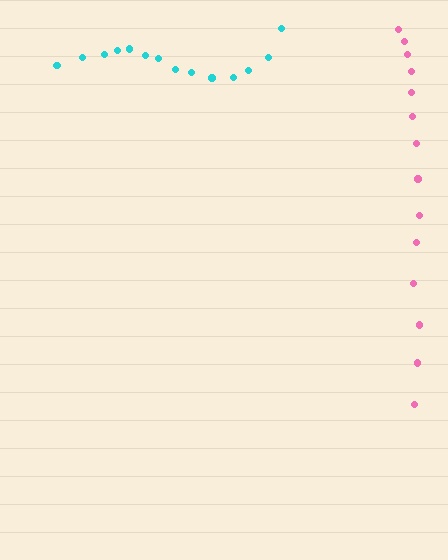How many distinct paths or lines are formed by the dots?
There are 2 distinct paths.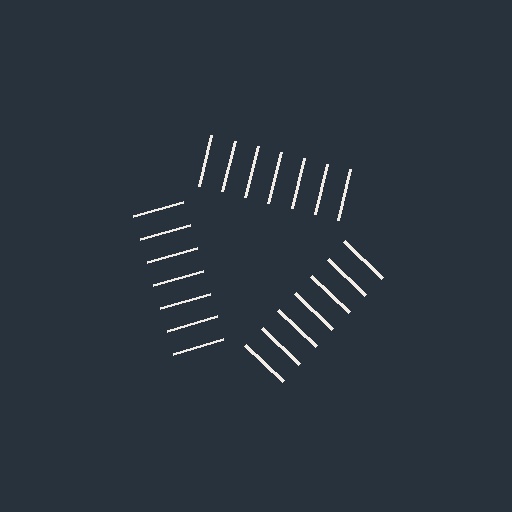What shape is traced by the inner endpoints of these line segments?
An illusory triangle — the line segments terminate on its edges but no continuous stroke is drawn.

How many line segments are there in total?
21 — 7 along each of the 3 edges.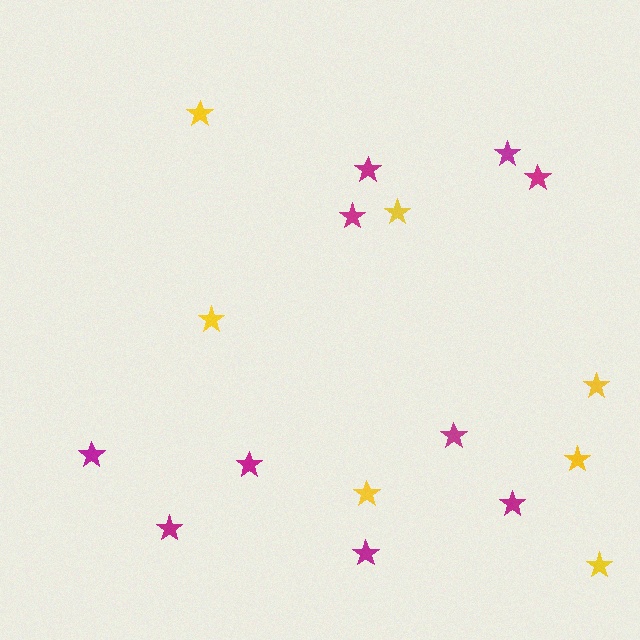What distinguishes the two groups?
There are 2 groups: one group of magenta stars (10) and one group of yellow stars (7).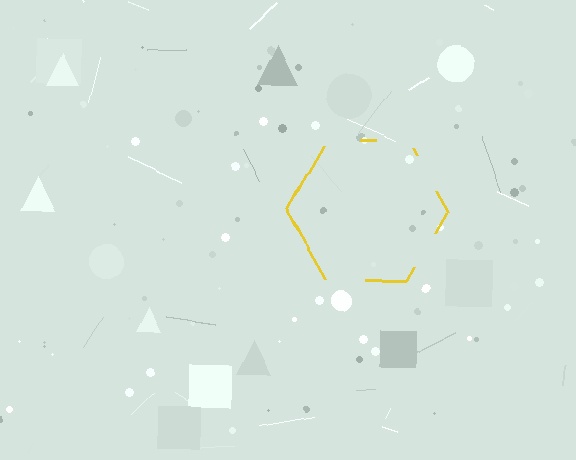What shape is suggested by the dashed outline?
The dashed outline suggests a hexagon.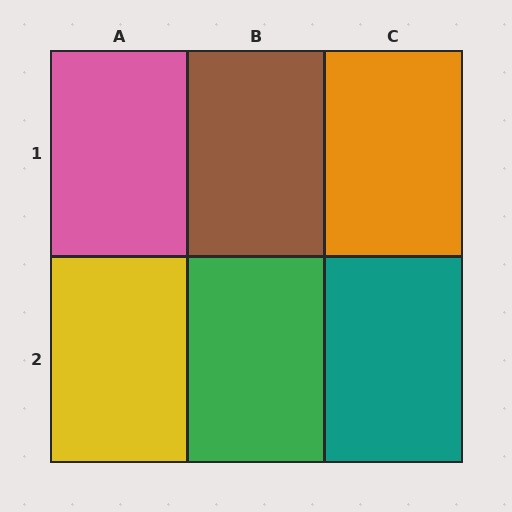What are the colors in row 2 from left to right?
Yellow, green, teal.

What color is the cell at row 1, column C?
Orange.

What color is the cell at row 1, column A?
Pink.